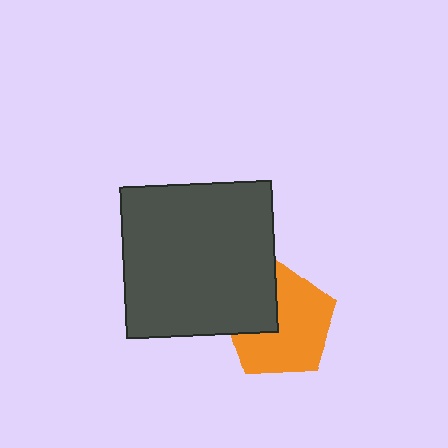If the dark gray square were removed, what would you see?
You would see the complete orange pentagon.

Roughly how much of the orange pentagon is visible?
Most of it is visible (roughly 69%).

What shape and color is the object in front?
The object in front is a dark gray square.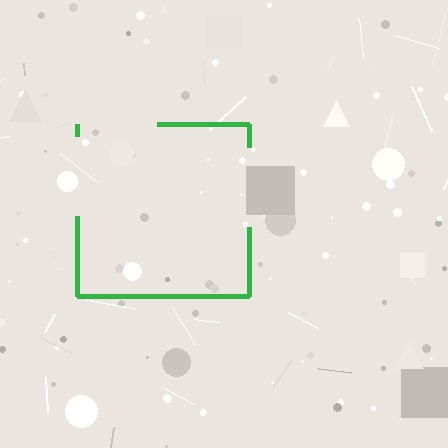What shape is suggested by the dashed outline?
The dashed outline suggests a square.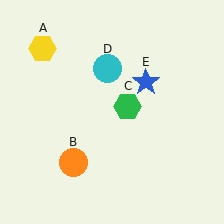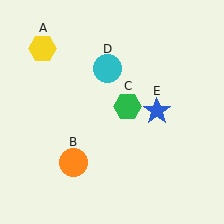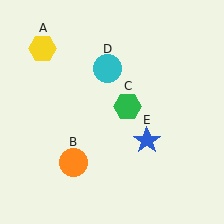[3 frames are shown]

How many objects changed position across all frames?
1 object changed position: blue star (object E).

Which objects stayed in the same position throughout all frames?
Yellow hexagon (object A) and orange circle (object B) and green hexagon (object C) and cyan circle (object D) remained stationary.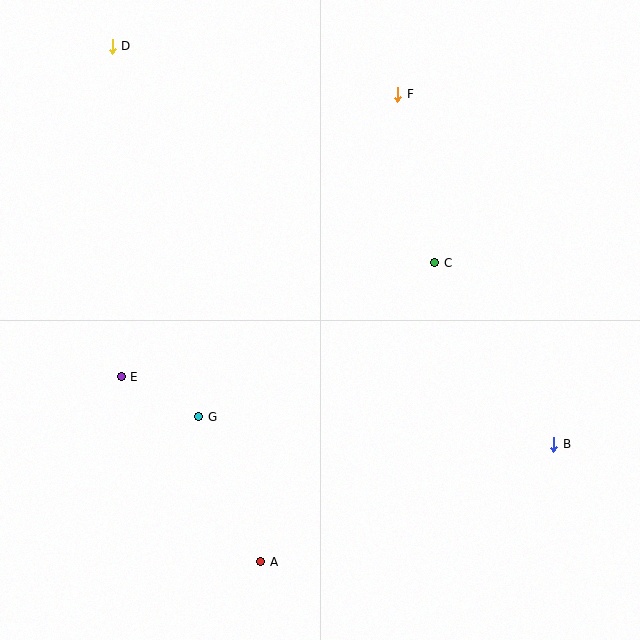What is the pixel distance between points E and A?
The distance between E and A is 232 pixels.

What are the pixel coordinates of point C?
Point C is at (435, 263).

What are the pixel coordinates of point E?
Point E is at (121, 377).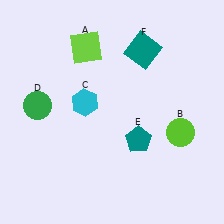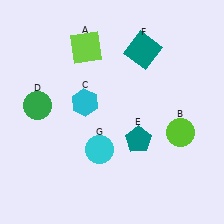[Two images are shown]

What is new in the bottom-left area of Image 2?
A cyan circle (G) was added in the bottom-left area of Image 2.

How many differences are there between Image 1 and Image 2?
There is 1 difference between the two images.